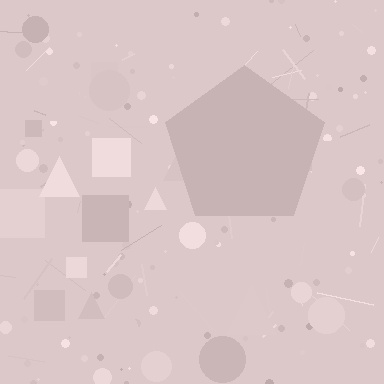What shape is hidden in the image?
A pentagon is hidden in the image.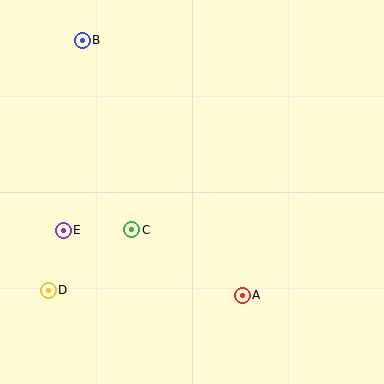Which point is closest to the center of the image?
Point C at (132, 230) is closest to the center.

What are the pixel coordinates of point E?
Point E is at (63, 230).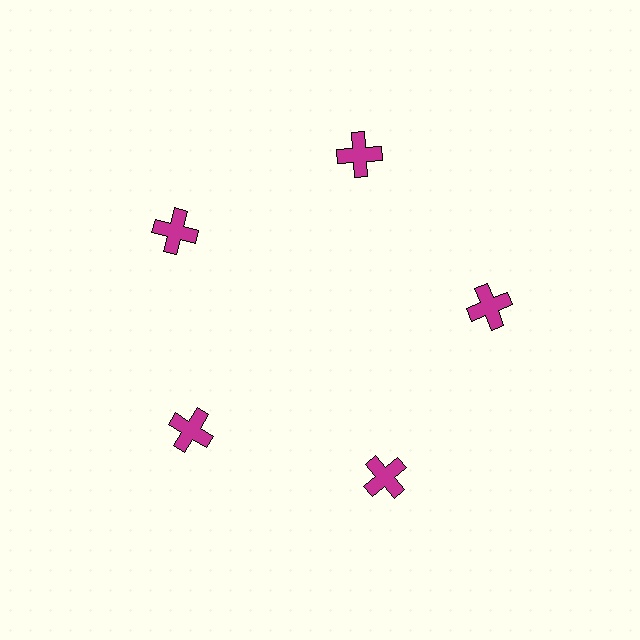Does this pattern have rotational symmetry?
Yes, this pattern has 5-fold rotational symmetry. It looks the same after rotating 72 degrees around the center.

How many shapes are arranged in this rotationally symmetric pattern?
There are 5 shapes, arranged in 5 groups of 1.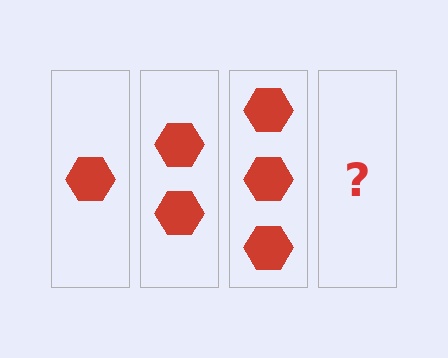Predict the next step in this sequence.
The next step is 4 hexagons.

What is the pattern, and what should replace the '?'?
The pattern is that each step adds one more hexagon. The '?' should be 4 hexagons.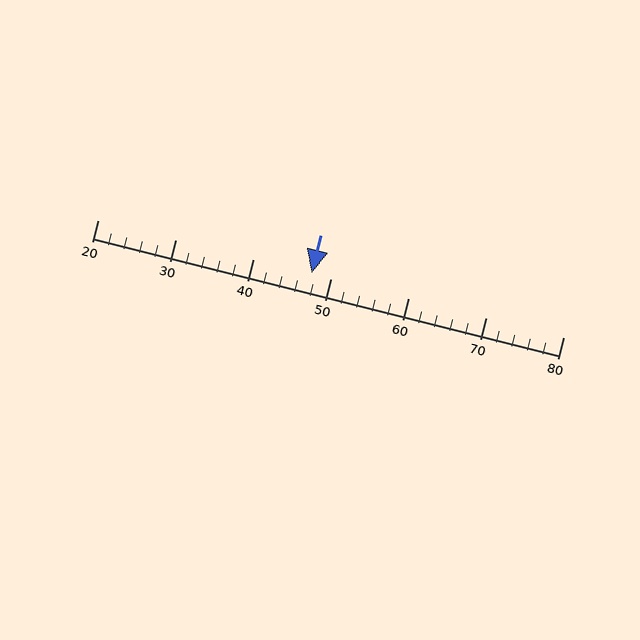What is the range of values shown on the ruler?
The ruler shows values from 20 to 80.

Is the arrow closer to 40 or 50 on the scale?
The arrow is closer to 50.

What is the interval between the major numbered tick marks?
The major tick marks are spaced 10 units apart.